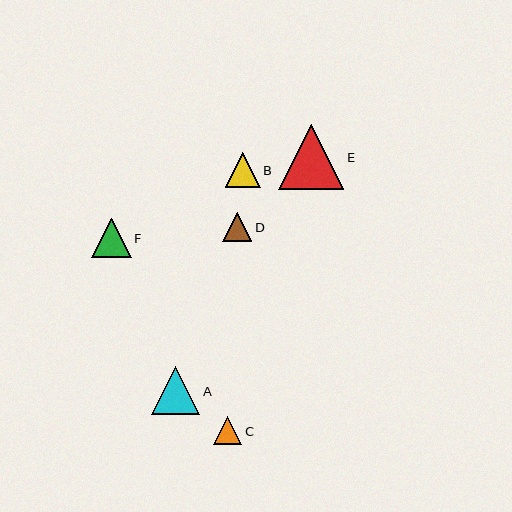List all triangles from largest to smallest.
From largest to smallest: E, A, F, B, D, C.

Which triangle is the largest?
Triangle E is the largest with a size of approximately 65 pixels.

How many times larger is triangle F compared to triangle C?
Triangle F is approximately 1.4 times the size of triangle C.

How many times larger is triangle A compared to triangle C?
Triangle A is approximately 1.7 times the size of triangle C.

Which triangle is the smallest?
Triangle C is the smallest with a size of approximately 28 pixels.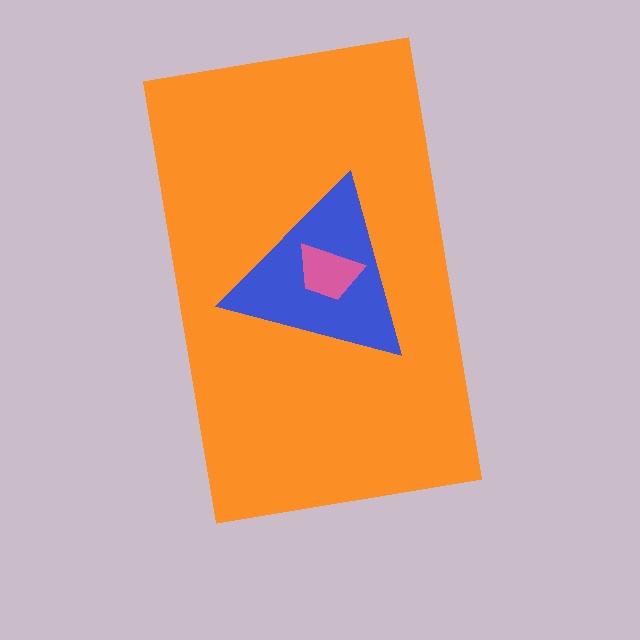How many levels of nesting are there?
3.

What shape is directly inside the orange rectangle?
The blue triangle.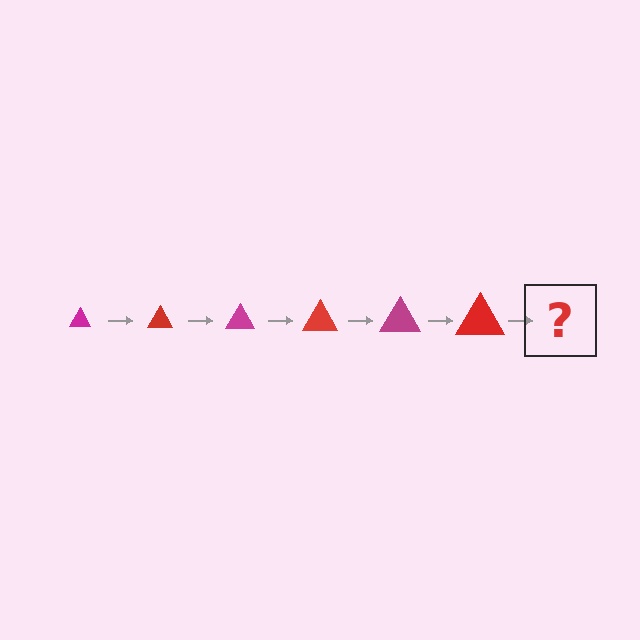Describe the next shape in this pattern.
It should be a magenta triangle, larger than the previous one.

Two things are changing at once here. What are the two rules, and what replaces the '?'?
The two rules are that the triangle grows larger each step and the color cycles through magenta and red. The '?' should be a magenta triangle, larger than the previous one.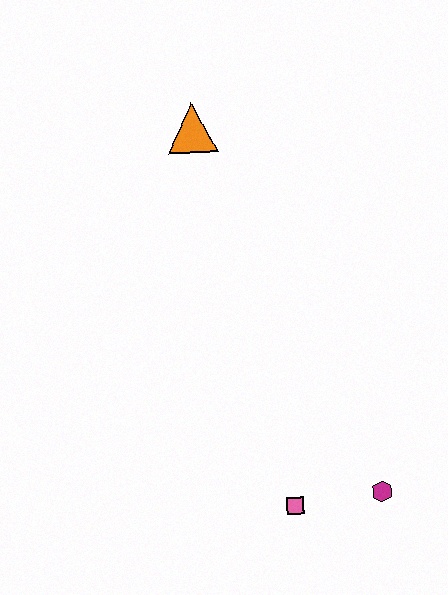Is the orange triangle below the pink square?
No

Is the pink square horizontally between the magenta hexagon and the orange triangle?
Yes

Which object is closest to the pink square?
The magenta hexagon is closest to the pink square.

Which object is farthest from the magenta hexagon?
The orange triangle is farthest from the magenta hexagon.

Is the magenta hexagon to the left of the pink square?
No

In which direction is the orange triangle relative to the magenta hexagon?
The orange triangle is above the magenta hexagon.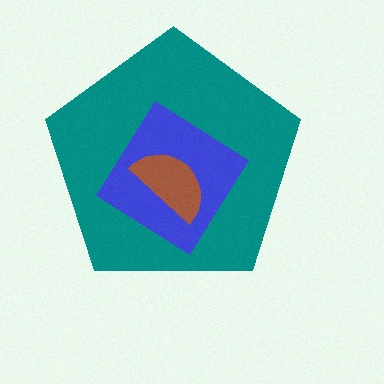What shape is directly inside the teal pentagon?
The blue diamond.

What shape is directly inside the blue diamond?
The brown semicircle.